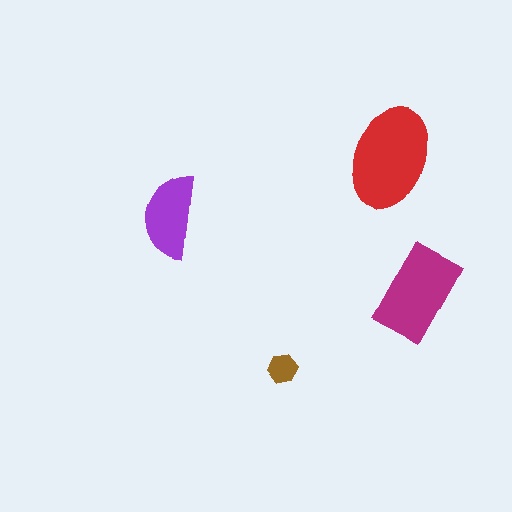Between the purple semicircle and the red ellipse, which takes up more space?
The red ellipse.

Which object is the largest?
The red ellipse.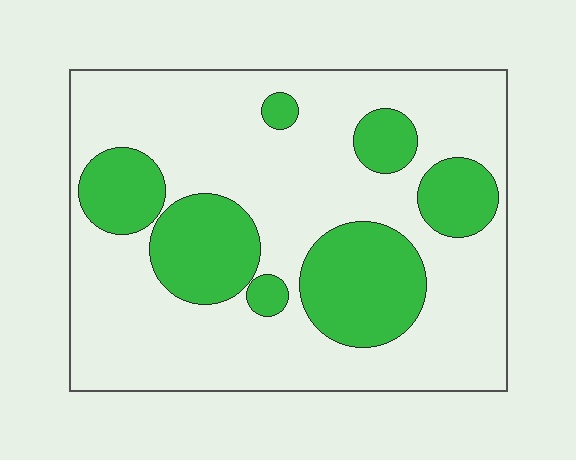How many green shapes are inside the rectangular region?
7.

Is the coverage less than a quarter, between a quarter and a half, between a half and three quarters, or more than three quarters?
Between a quarter and a half.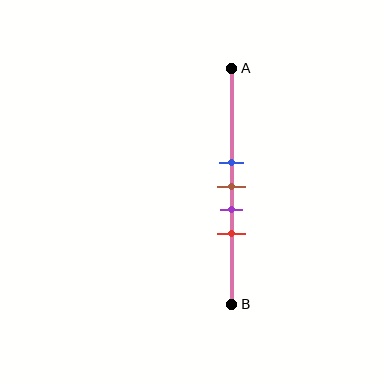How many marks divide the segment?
There are 4 marks dividing the segment.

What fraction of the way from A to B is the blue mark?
The blue mark is approximately 40% (0.4) of the way from A to B.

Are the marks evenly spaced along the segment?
Yes, the marks are approximately evenly spaced.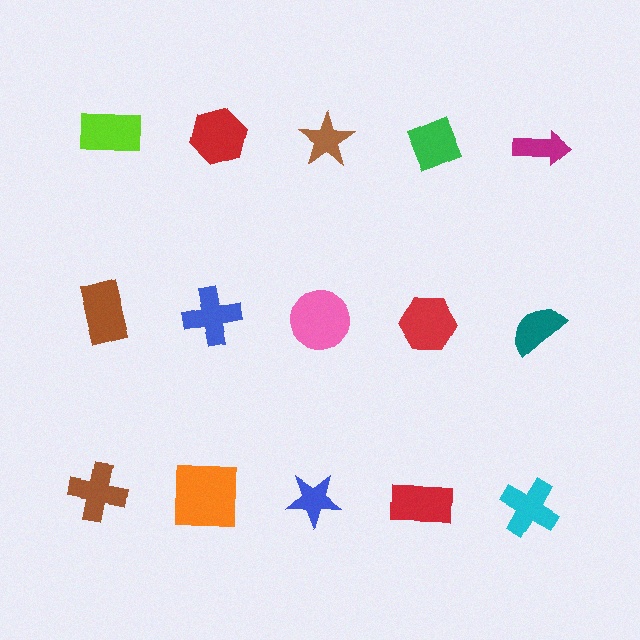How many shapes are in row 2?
5 shapes.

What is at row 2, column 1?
A brown rectangle.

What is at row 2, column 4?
A red hexagon.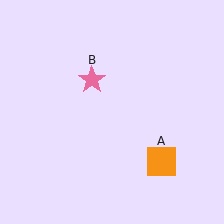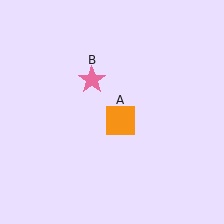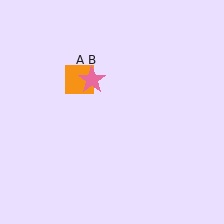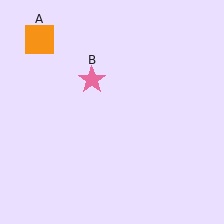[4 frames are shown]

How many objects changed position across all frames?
1 object changed position: orange square (object A).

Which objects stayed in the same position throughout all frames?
Pink star (object B) remained stationary.